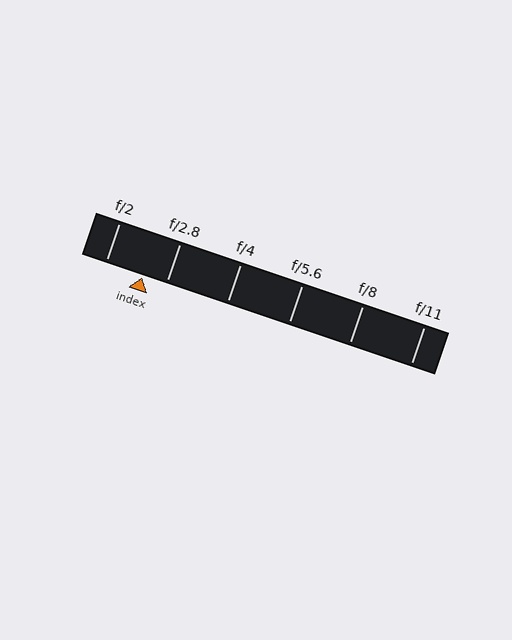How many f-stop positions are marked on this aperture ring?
There are 6 f-stop positions marked.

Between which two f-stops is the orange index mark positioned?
The index mark is between f/2 and f/2.8.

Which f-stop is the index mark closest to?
The index mark is closest to f/2.8.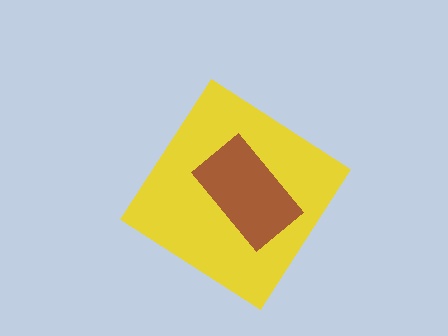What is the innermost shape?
The brown rectangle.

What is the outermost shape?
The yellow diamond.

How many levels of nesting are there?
2.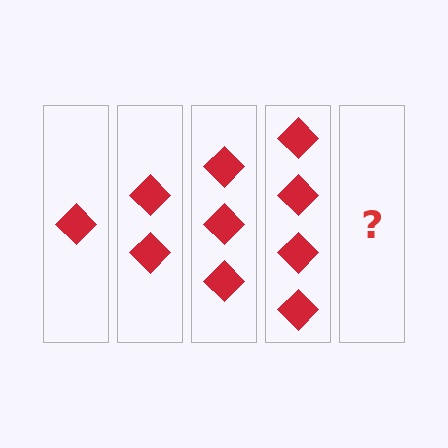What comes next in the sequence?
The next element should be 5 diamonds.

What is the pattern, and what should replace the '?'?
The pattern is that each step adds one more diamond. The '?' should be 5 diamonds.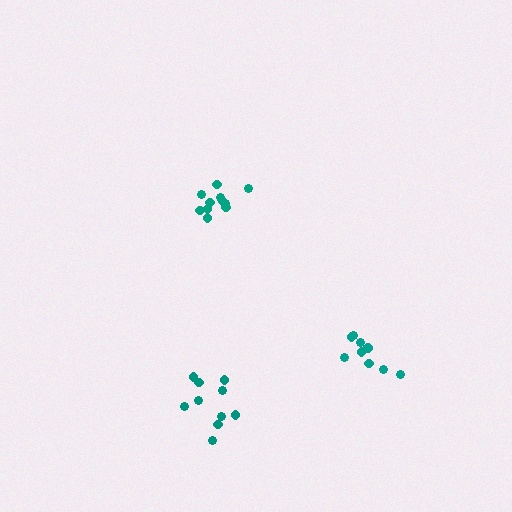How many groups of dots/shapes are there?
There are 3 groups.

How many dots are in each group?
Group 1: 9 dots, Group 2: 11 dots, Group 3: 10 dots (30 total).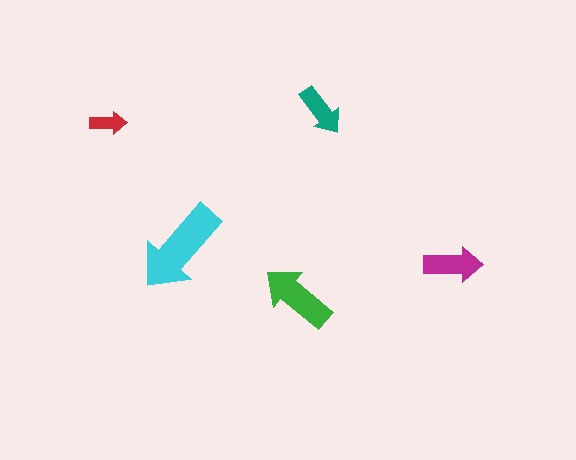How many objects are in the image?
There are 5 objects in the image.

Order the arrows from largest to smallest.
the cyan one, the green one, the magenta one, the teal one, the red one.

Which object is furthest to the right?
The magenta arrow is rightmost.